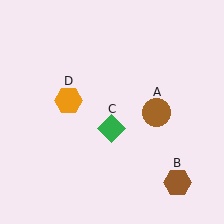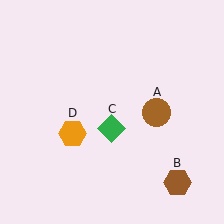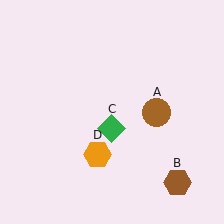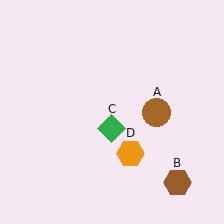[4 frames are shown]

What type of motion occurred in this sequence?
The orange hexagon (object D) rotated counterclockwise around the center of the scene.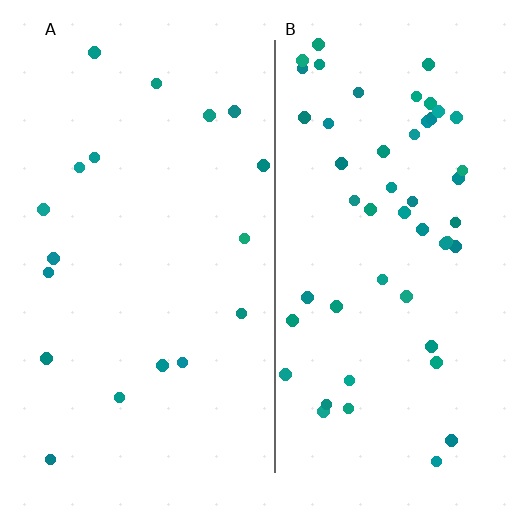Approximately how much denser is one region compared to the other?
Approximately 3.1× — region B over region A.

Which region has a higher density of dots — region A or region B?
B (the right).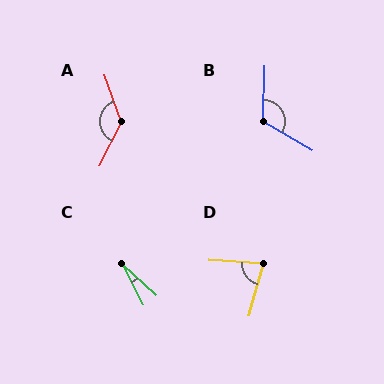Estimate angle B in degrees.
Approximately 119 degrees.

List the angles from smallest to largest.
C (20°), D (78°), B (119°), A (134°).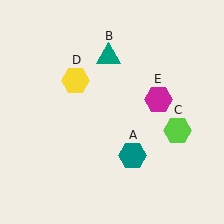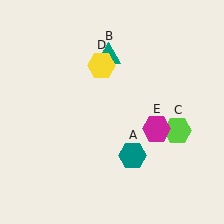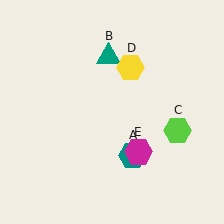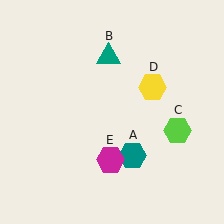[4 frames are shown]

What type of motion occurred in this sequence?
The yellow hexagon (object D), magenta hexagon (object E) rotated clockwise around the center of the scene.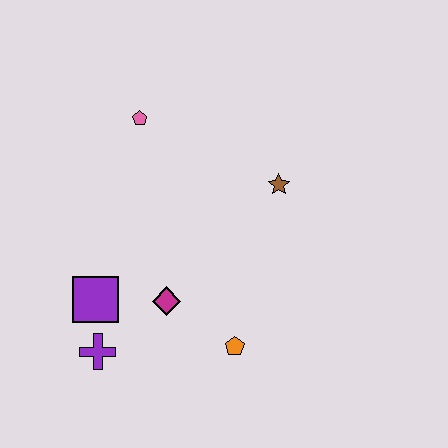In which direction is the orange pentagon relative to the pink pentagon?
The orange pentagon is below the pink pentagon.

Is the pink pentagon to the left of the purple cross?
No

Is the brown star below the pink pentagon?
Yes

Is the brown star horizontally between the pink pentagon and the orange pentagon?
No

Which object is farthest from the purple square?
The brown star is farthest from the purple square.